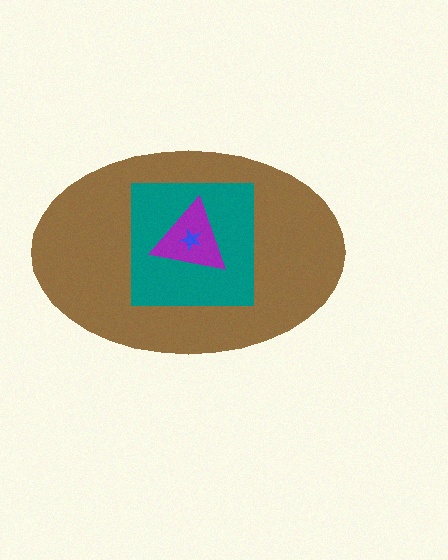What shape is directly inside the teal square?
The purple triangle.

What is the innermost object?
The blue star.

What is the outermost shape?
The brown ellipse.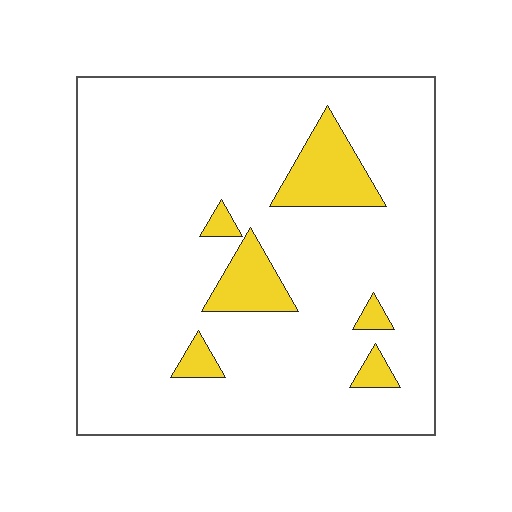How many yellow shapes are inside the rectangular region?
6.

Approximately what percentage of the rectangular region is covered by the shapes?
Approximately 10%.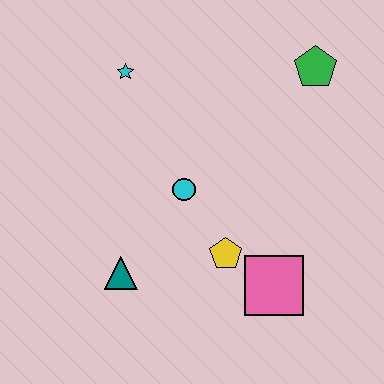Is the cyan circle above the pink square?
Yes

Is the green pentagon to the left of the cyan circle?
No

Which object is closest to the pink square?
The yellow pentagon is closest to the pink square.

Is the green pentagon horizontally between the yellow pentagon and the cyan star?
No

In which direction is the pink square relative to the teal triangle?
The pink square is to the right of the teal triangle.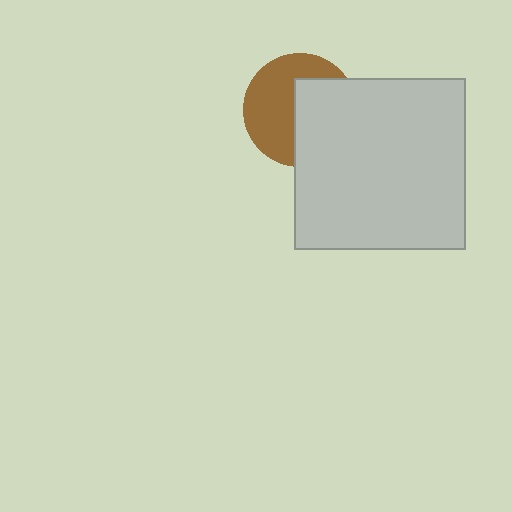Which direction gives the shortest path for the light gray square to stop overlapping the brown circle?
Moving right gives the shortest separation.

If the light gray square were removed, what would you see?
You would see the complete brown circle.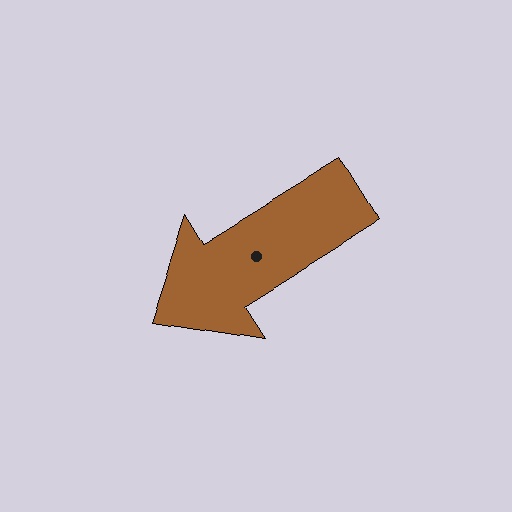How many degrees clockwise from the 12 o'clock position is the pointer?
Approximately 238 degrees.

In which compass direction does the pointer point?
Southwest.